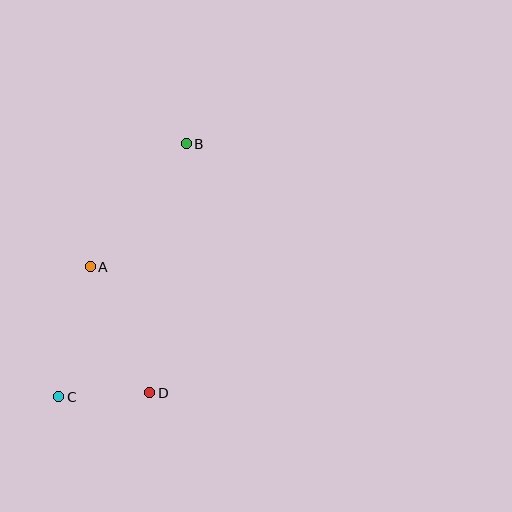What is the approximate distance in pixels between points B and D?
The distance between B and D is approximately 252 pixels.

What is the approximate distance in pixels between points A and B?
The distance between A and B is approximately 156 pixels.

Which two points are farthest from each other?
Points B and C are farthest from each other.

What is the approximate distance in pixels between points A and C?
The distance between A and C is approximately 134 pixels.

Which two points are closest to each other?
Points C and D are closest to each other.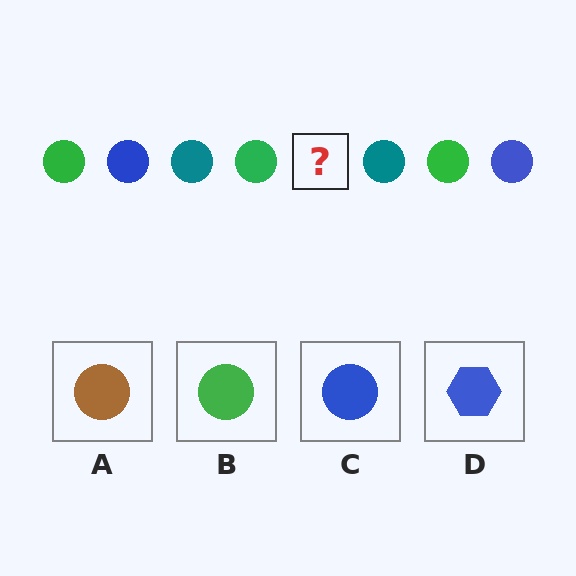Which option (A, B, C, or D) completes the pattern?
C.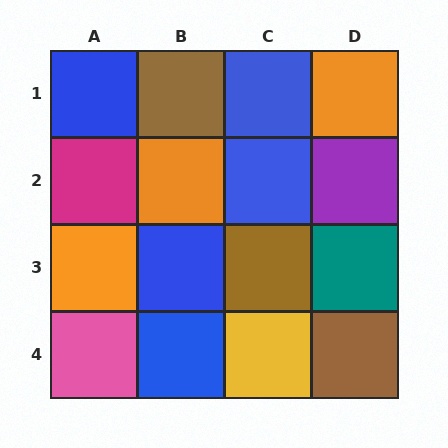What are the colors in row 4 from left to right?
Pink, blue, yellow, brown.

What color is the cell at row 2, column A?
Magenta.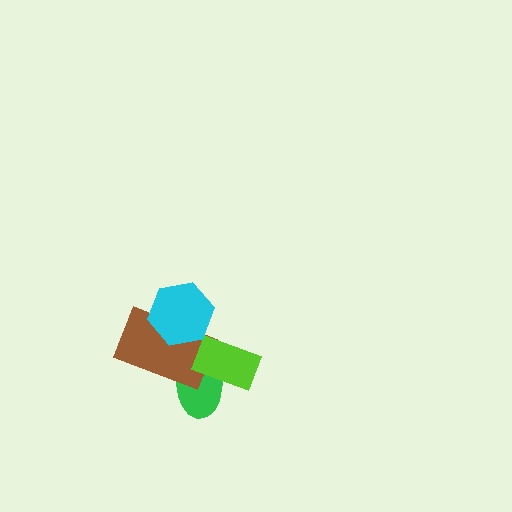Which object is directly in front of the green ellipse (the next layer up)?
The brown rectangle is directly in front of the green ellipse.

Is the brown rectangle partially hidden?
Yes, it is partially covered by another shape.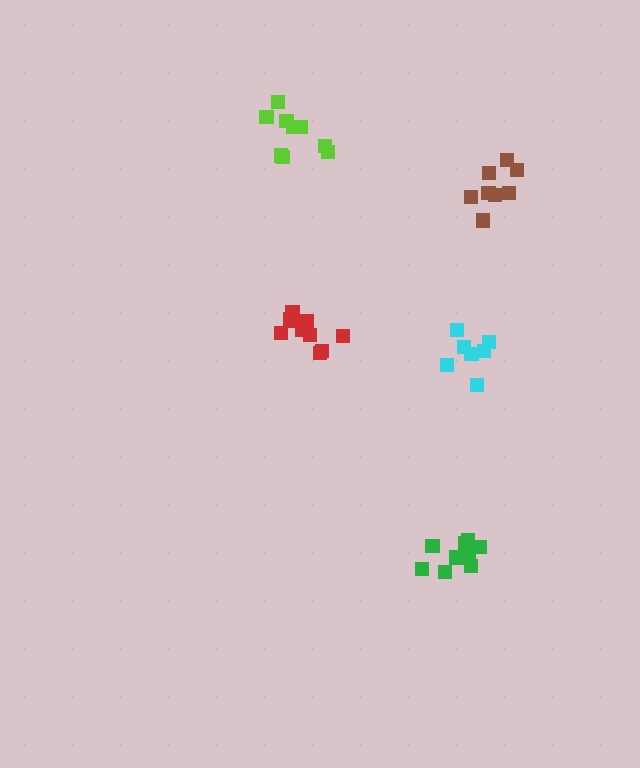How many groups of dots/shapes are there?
There are 5 groups.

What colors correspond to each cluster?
The clusters are colored: brown, lime, cyan, red, green.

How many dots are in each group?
Group 1: 8 dots, Group 2: 9 dots, Group 3: 7 dots, Group 4: 11 dots, Group 5: 9 dots (44 total).